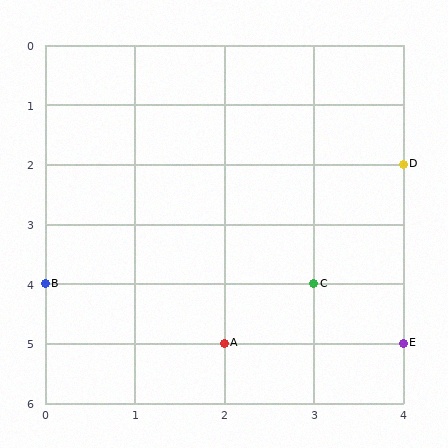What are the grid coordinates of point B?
Point B is at grid coordinates (0, 4).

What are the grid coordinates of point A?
Point A is at grid coordinates (2, 5).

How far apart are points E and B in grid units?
Points E and B are 4 columns and 1 row apart (about 4.1 grid units diagonally).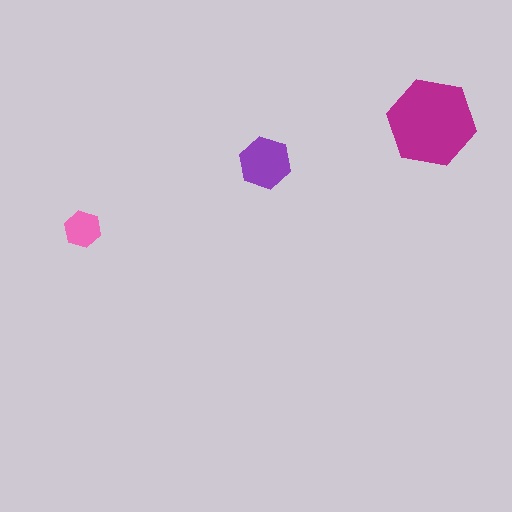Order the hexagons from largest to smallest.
the magenta one, the purple one, the pink one.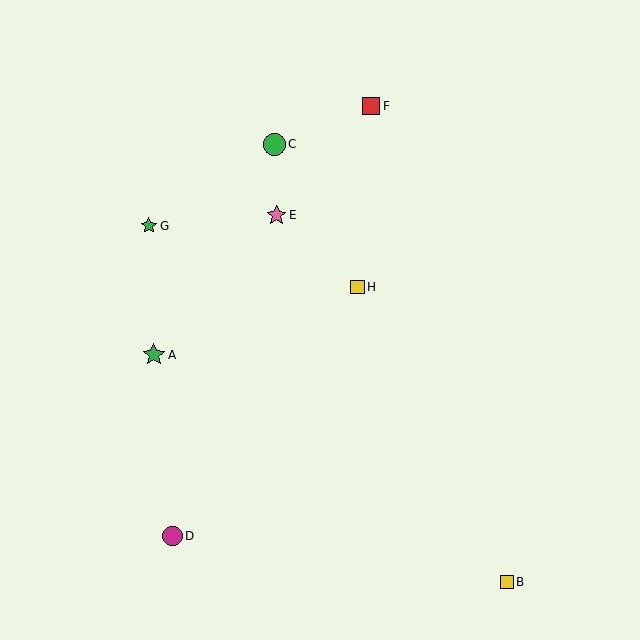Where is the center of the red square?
The center of the red square is at (371, 106).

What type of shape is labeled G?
Shape G is a green star.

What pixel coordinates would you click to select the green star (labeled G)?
Click at (149, 226) to select the green star G.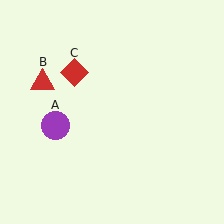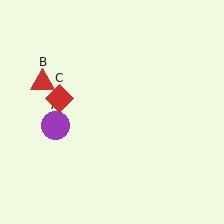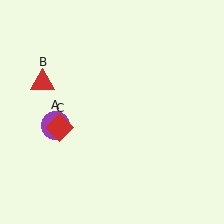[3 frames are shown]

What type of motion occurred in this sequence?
The red diamond (object C) rotated counterclockwise around the center of the scene.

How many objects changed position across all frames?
1 object changed position: red diamond (object C).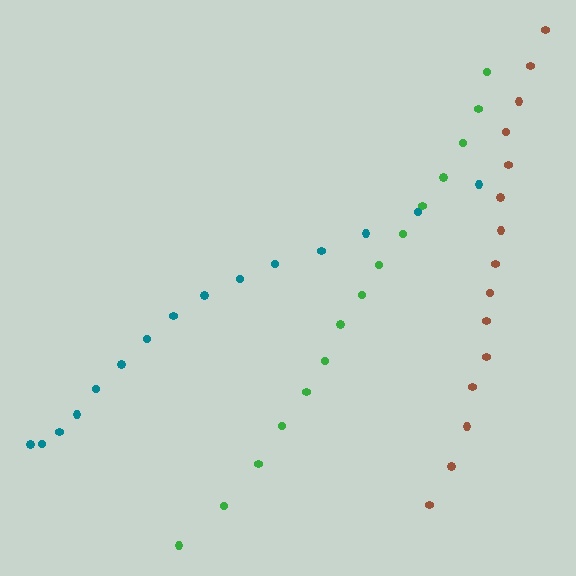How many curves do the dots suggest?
There are 3 distinct paths.